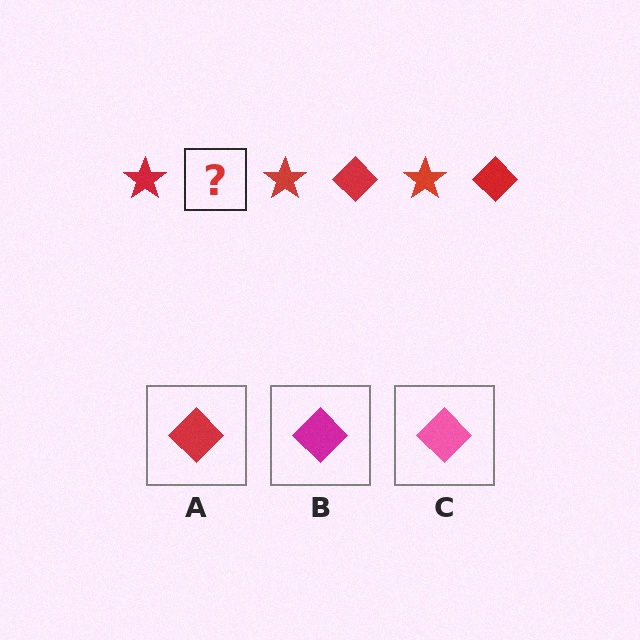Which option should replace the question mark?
Option A.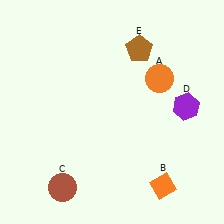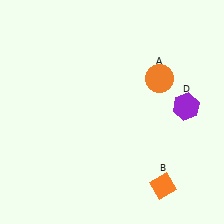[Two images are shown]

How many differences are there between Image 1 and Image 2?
There are 2 differences between the two images.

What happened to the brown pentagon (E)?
The brown pentagon (E) was removed in Image 2. It was in the top-right area of Image 1.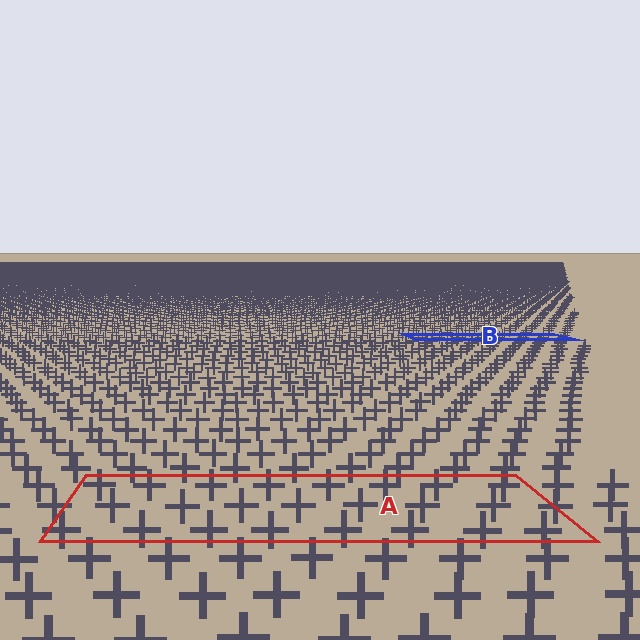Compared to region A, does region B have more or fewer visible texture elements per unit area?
Region B has more texture elements per unit area — they are packed more densely because it is farther away.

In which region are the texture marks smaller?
The texture marks are smaller in region B, because it is farther away.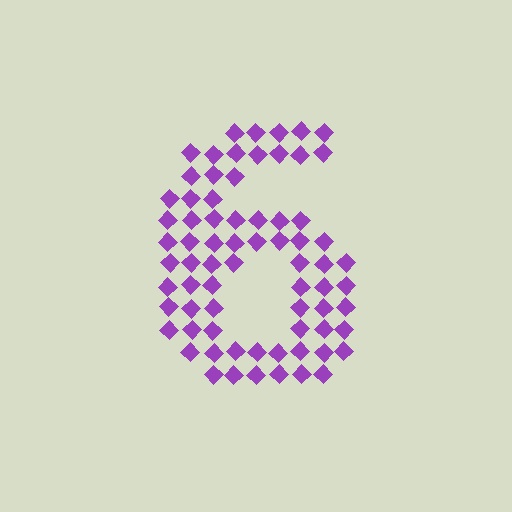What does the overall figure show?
The overall figure shows the digit 6.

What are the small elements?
The small elements are diamonds.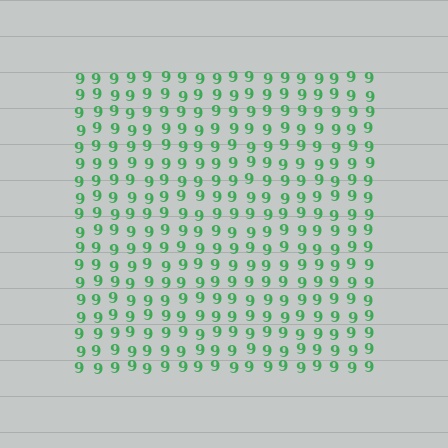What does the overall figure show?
The overall figure shows a square.